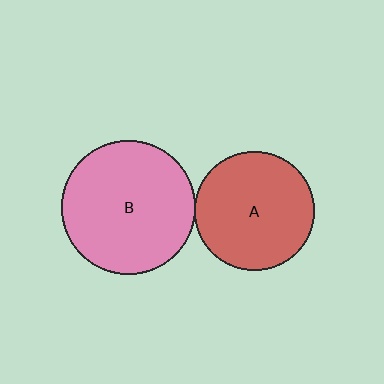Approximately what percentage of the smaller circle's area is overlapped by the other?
Approximately 5%.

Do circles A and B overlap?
Yes.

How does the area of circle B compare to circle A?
Approximately 1.3 times.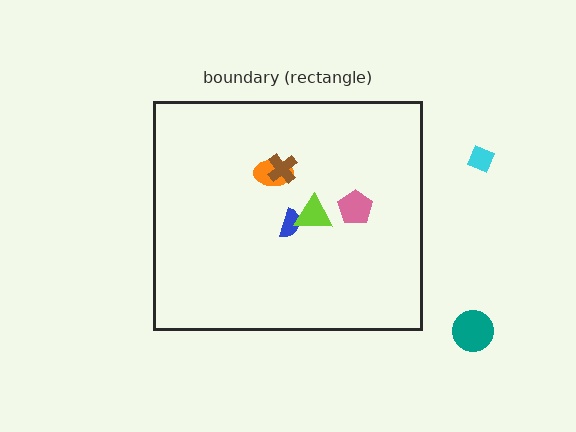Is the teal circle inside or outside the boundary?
Outside.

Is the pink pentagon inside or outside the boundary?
Inside.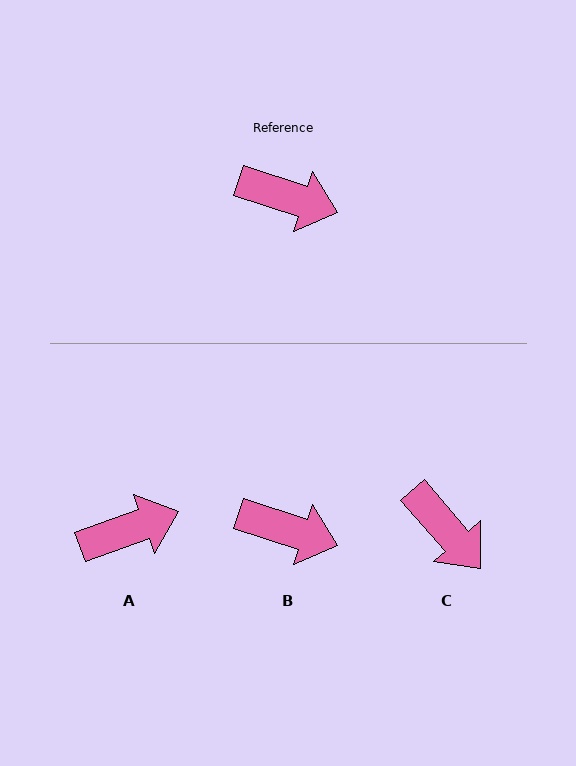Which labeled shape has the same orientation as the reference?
B.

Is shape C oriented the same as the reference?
No, it is off by about 31 degrees.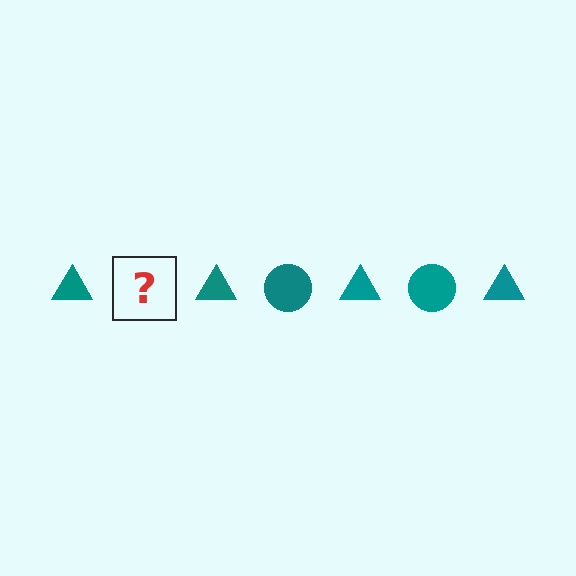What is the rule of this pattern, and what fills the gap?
The rule is that the pattern cycles through triangle, circle shapes in teal. The gap should be filled with a teal circle.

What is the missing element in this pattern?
The missing element is a teal circle.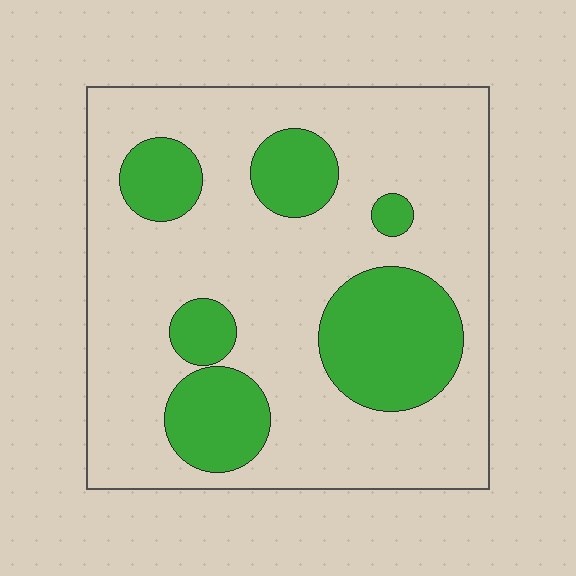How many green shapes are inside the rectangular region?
6.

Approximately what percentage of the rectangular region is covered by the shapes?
Approximately 25%.